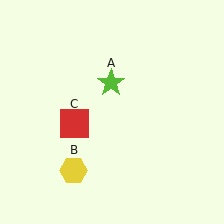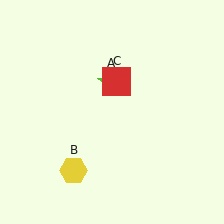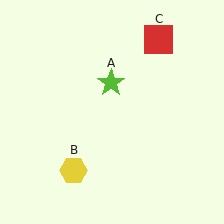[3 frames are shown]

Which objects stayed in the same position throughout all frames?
Lime star (object A) and yellow hexagon (object B) remained stationary.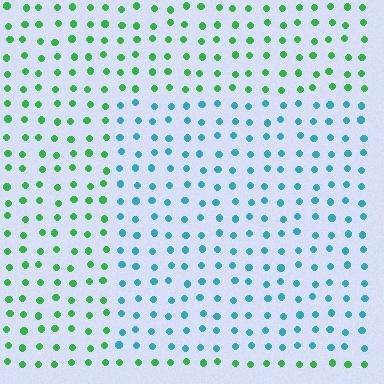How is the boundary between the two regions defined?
The boundary is defined purely by a slight shift in hue (about 58 degrees). Spacing, size, and orientation are identical on both sides.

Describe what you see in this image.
The image is filled with small green elements in a uniform arrangement. A rectangle-shaped region is visible where the elements are tinted to a slightly different hue, forming a subtle color boundary.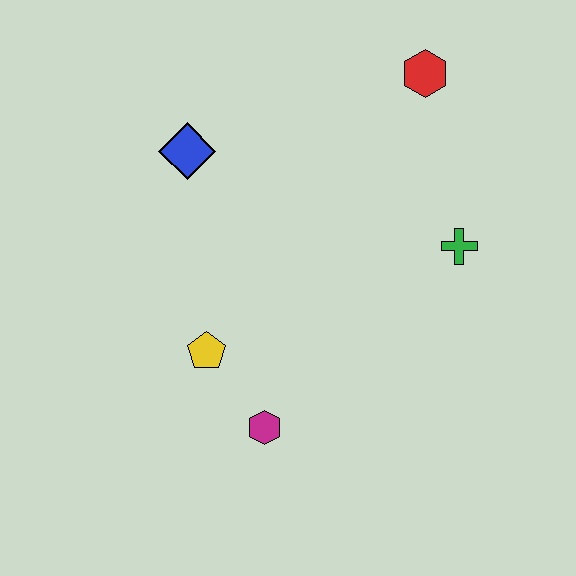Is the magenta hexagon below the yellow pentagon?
Yes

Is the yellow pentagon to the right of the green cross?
No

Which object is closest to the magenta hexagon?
The yellow pentagon is closest to the magenta hexagon.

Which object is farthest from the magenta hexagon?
The red hexagon is farthest from the magenta hexagon.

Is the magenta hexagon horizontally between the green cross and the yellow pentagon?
Yes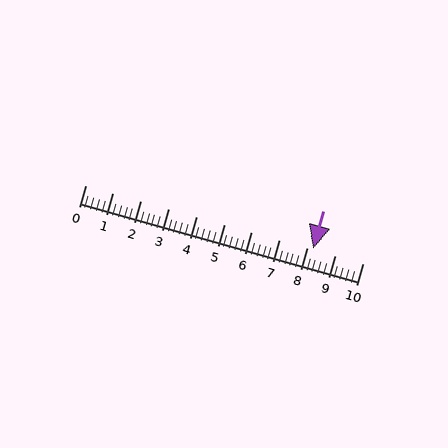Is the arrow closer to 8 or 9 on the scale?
The arrow is closer to 8.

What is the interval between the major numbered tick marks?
The major tick marks are spaced 1 units apart.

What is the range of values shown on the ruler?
The ruler shows values from 0 to 10.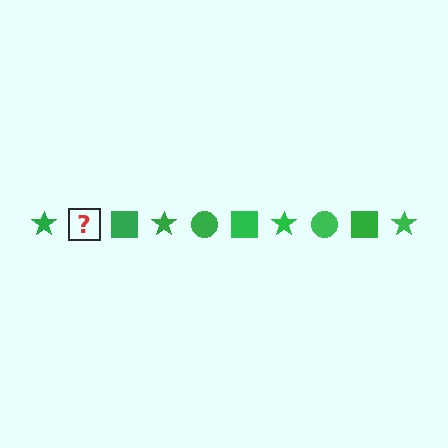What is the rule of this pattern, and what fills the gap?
The rule is that the pattern cycles through star, circle, square shapes in green. The gap should be filled with a green circle.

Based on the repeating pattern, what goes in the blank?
The blank should be a green circle.